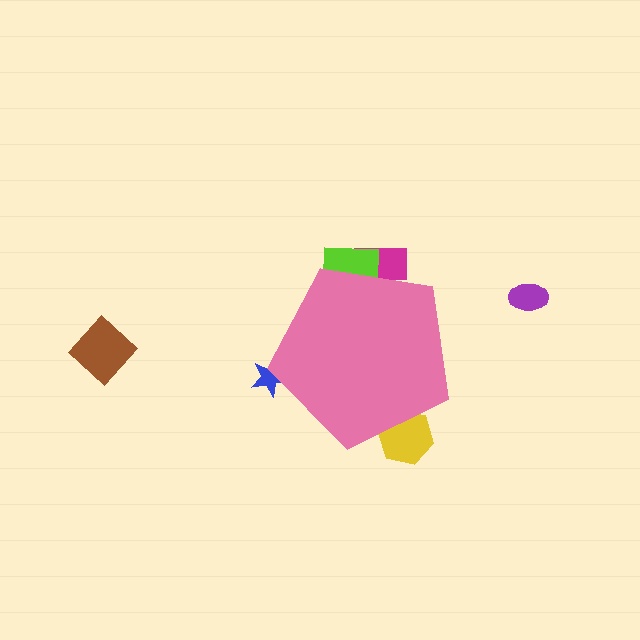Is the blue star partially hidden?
Yes, the blue star is partially hidden behind the pink pentagon.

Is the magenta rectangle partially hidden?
Yes, the magenta rectangle is partially hidden behind the pink pentagon.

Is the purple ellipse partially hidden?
No, the purple ellipse is fully visible.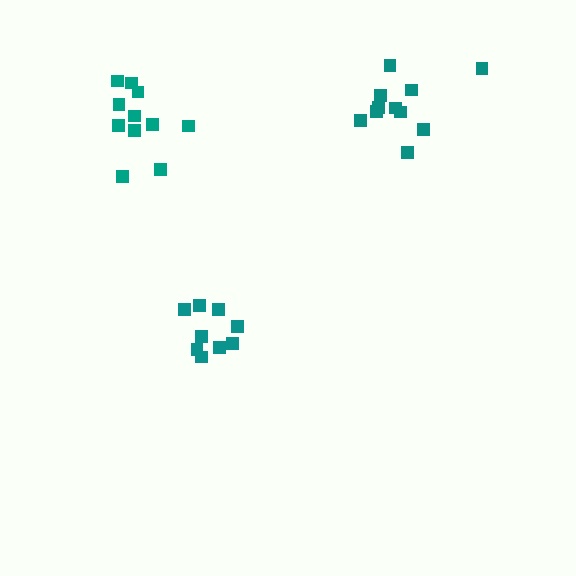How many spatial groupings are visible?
There are 3 spatial groupings.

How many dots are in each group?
Group 1: 9 dots, Group 2: 11 dots, Group 3: 11 dots (31 total).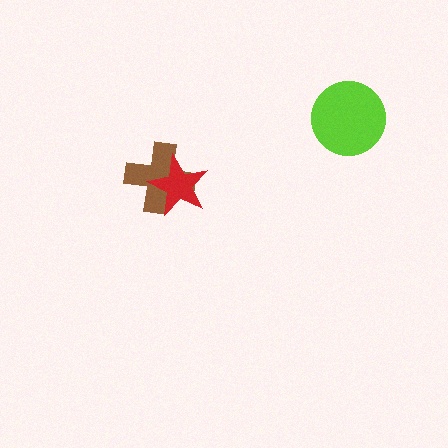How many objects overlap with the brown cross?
1 object overlaps with the brown cross.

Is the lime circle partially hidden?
No, no other shape covers it.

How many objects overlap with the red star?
1 object overlaps with the red star.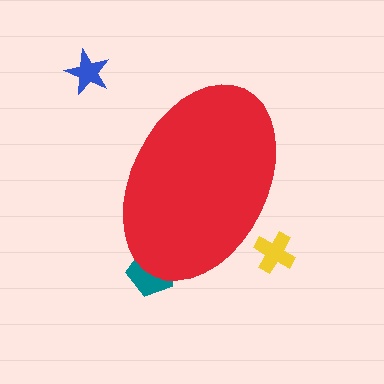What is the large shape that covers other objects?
A red ellipse.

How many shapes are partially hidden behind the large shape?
2 shapes are partially hidden.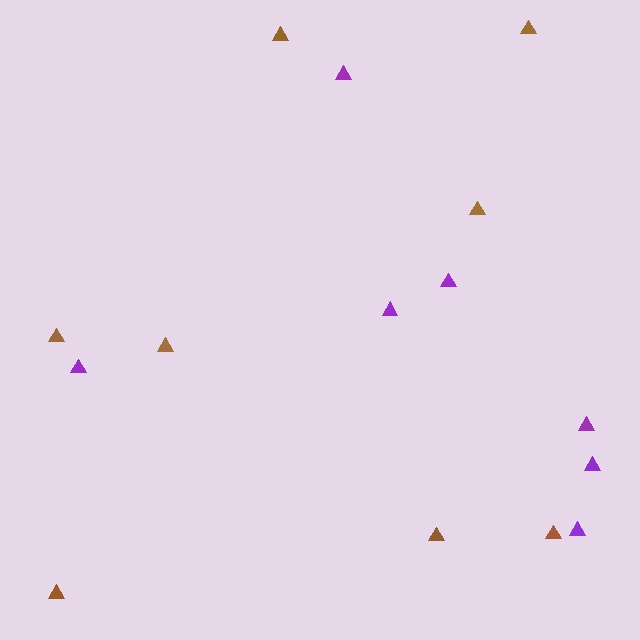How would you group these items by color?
There are 2 groups: one group of purple triangles (7) and one group of brown triangles (8).